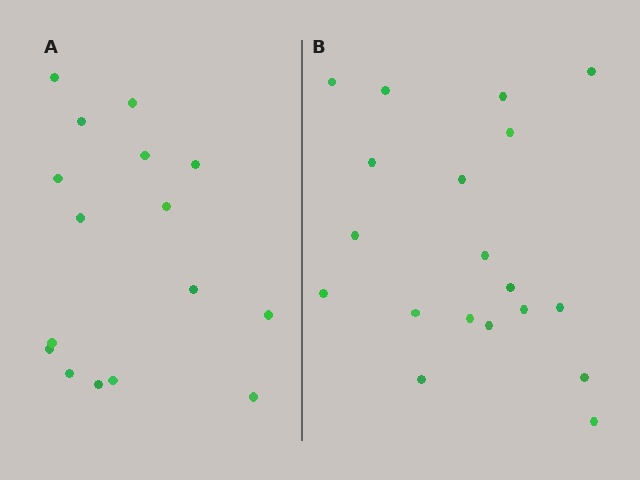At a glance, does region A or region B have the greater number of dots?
Region B (the right region) has more dots.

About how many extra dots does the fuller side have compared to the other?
Region B has just a few more — roughly 2 or 3 more dots than region A.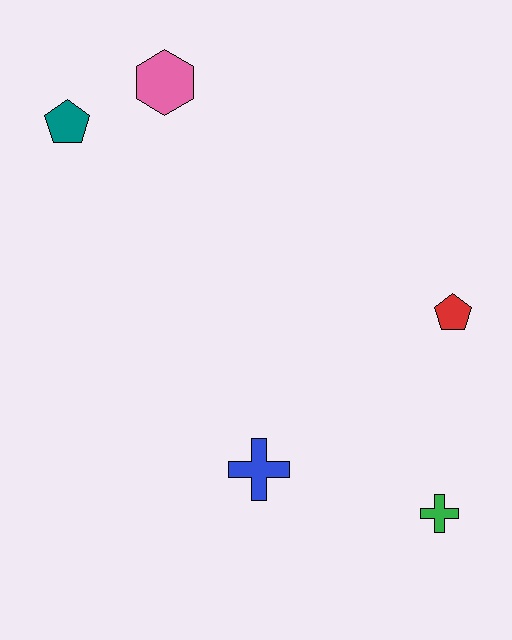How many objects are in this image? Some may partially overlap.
There are 5 objects.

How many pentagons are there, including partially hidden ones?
There are 2 pentagons.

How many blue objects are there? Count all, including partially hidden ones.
There is 1 blue object.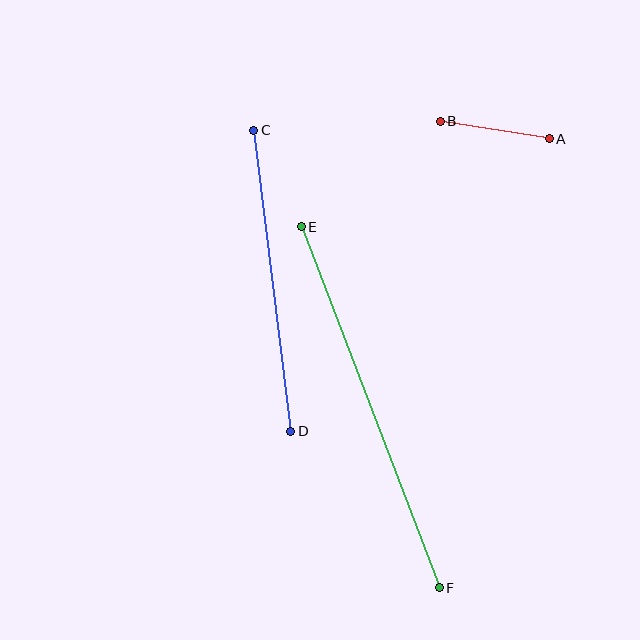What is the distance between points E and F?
The distance is approximately 387 pixels.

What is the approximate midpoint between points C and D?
The midpoint is at approximately (272, 281) pixels.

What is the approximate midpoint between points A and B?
The midpoint is at approximately (495, 130) pixels.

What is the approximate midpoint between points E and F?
The midpoint is at approximately (370, 407) pixels.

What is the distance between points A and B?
The distance is approximately 110 pixels.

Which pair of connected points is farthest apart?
Points E and F are farthest apart.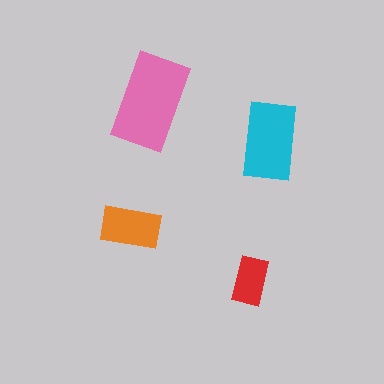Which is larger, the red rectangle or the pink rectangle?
The pink one.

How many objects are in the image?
There are 4 objects in the image.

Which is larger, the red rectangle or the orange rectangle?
The orange one.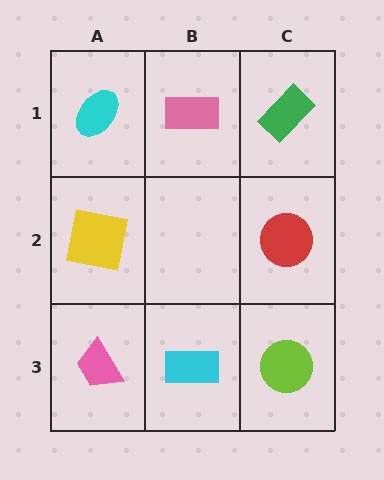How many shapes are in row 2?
2 shapes.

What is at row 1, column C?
A green rectangle.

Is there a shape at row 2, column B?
No, that cell is empty.